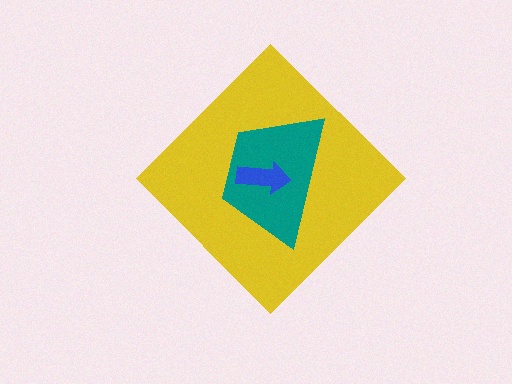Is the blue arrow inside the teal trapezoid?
Yes.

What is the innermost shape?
The blue arrow.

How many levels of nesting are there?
3.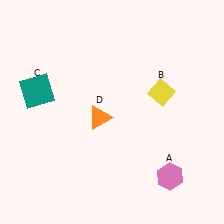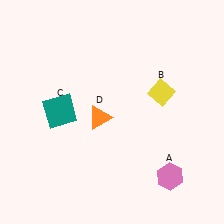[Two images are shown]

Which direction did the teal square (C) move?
The teal square (C) moved right.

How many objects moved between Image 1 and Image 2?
1 object moved between the two images.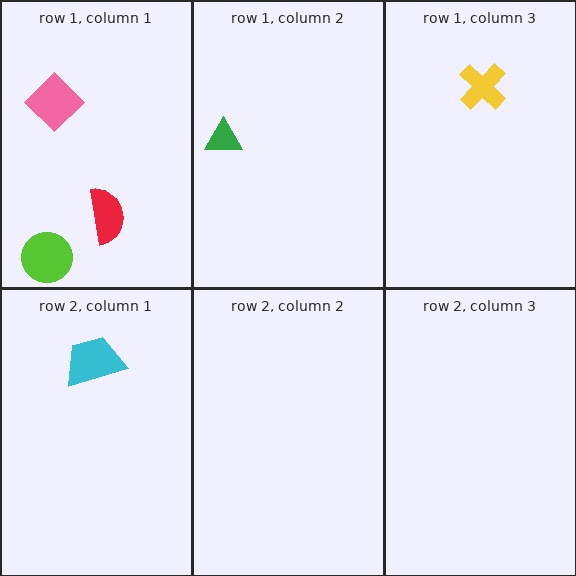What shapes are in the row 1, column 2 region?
The green triangle.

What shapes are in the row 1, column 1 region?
The red semicircle, the lime circle, the pink diamond.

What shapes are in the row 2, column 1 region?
The cyan trapezoid.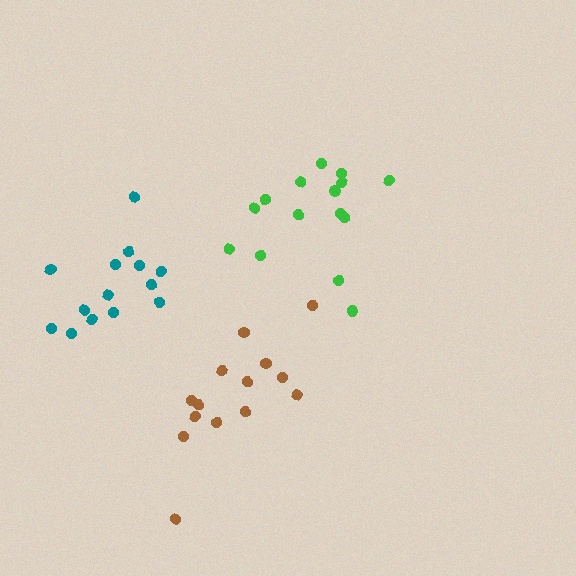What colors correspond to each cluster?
The clusters are colored: brown, teal, green.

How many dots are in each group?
Group 1: 14 dots, Group 2: 14 dots, Group 3: 15 dots (43 total).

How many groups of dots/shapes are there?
There are 3 groups.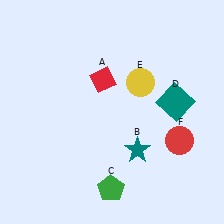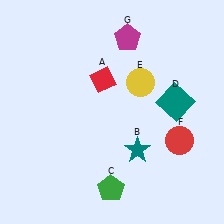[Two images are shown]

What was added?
A magenta pentagon (G) was added in Image 2.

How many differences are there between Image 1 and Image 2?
There is 1 difference between the two images.